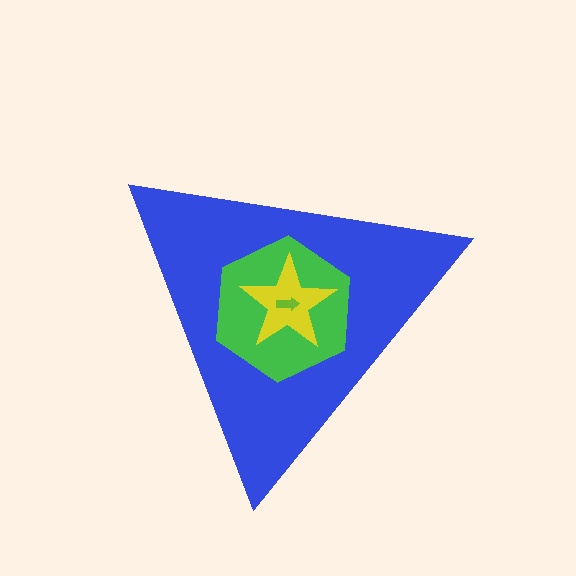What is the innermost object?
The lime arrow.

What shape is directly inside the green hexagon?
The yellow star.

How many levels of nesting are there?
4.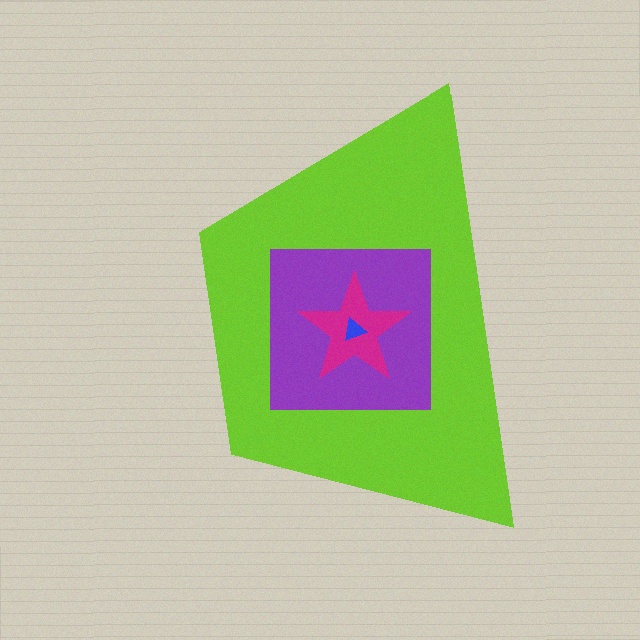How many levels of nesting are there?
4.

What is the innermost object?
The blue triangle.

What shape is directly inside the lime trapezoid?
The purple square.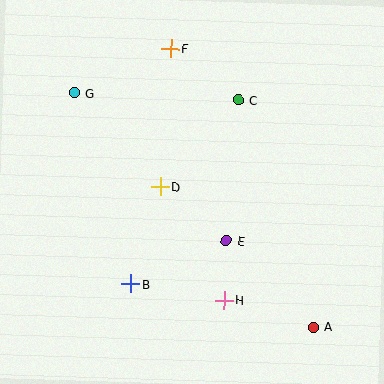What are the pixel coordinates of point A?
Point A is at (313, 327).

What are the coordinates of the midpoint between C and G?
The midpoint between C and G is at (156, 97).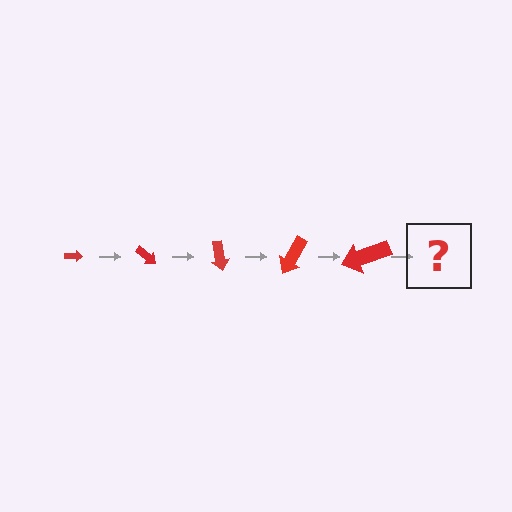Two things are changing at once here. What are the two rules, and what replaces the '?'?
The two rules are that the arrow grows larger each step and it rotates 40 degrees each step. The '?' should be an arrow, larger than the previous one and rotated 200 degrees from the start.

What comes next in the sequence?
The next element should be an arrow, larger than the previous one and rotated 200 degrees from the start.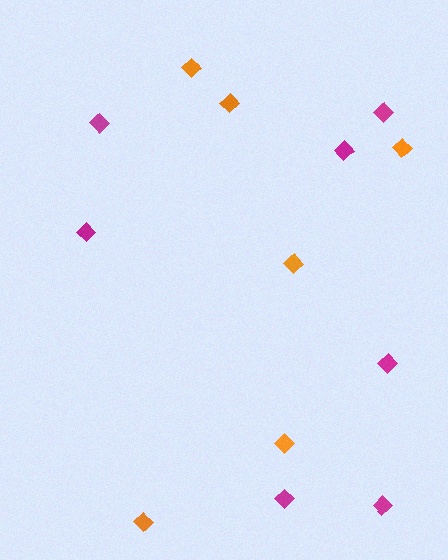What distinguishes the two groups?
There are 2 groups: one group of orange diamonds (6) and one group of magenta diamonds (7).